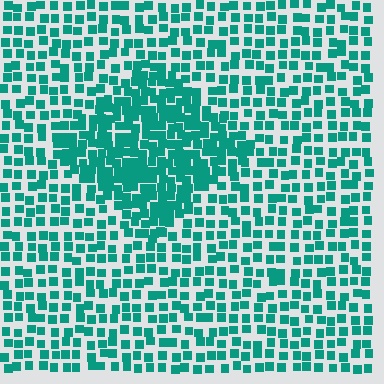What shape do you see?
I see a diamond.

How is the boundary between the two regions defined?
The boundary is defined by a change in element density (approximately 1.9x ratio). All elements are the same color, size, and shape.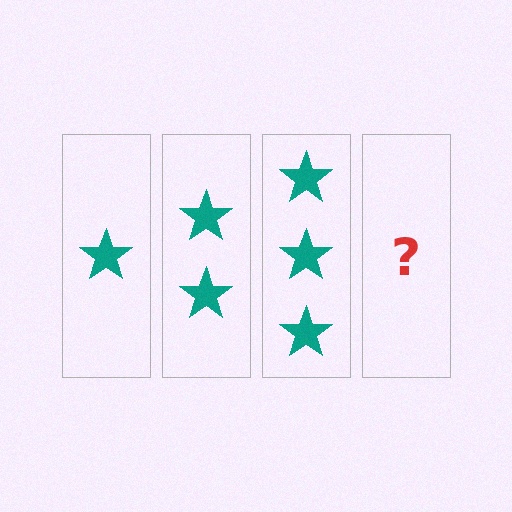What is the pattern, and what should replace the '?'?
The pattern is that each step adds one more star. The '?' should be 4 stars.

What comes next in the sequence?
The next element should be 4 stars.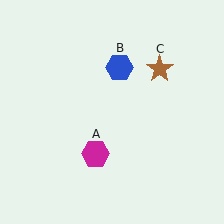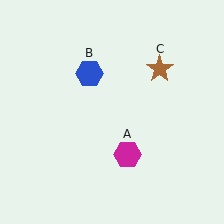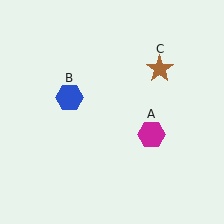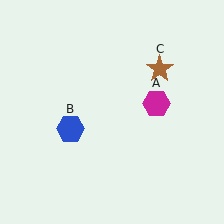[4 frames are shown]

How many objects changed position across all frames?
2 objects changed position: magenta hexagon (object A), blue hexagon (object B).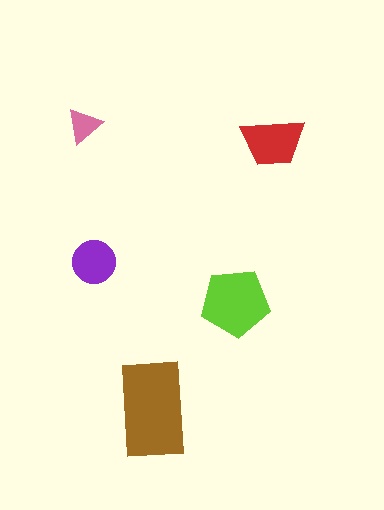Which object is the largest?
The brown rectangle.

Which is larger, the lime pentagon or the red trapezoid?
The lime pentagon.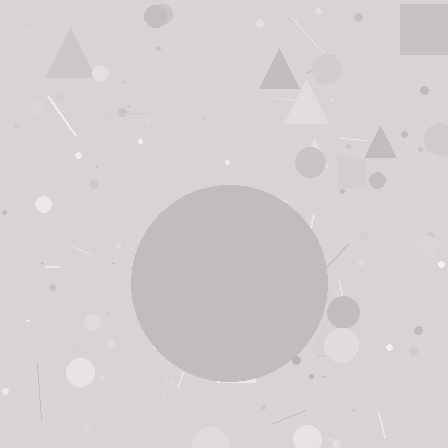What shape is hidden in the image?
A circle is hidden in the image.